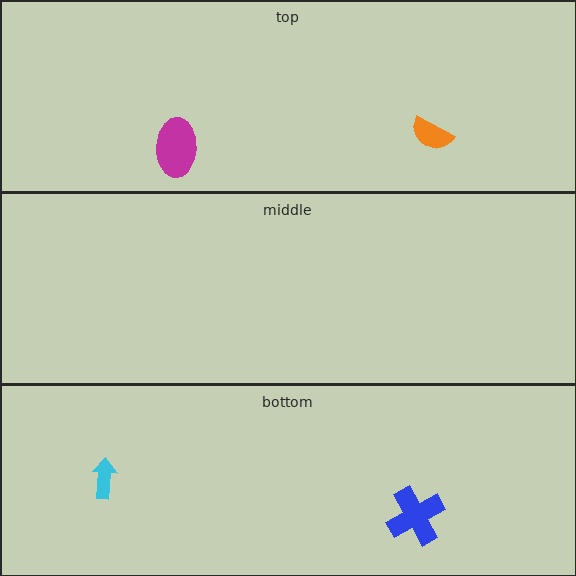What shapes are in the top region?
The orange semicircle, the magenta ellipse.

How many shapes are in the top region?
2.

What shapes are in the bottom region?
The cyan arrow, the blue cross.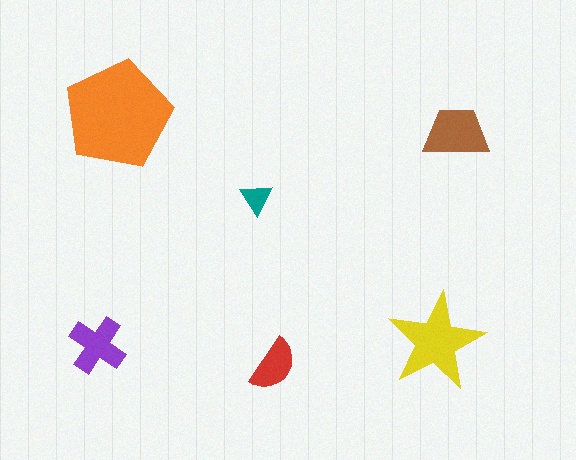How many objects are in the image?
There are 6 objects in the image.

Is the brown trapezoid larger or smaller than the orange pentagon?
Smaller.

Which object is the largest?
The orange pentagon.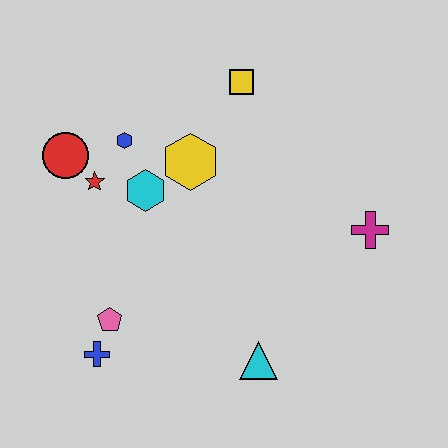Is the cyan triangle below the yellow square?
Yes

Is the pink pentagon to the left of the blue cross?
No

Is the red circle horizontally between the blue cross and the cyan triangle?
No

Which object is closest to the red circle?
The red star is closest to the red circle.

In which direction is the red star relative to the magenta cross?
The red star is to the left of the magenta cross.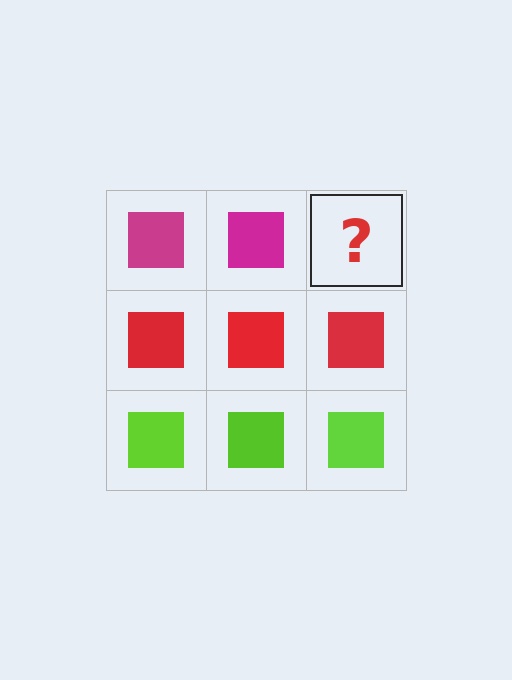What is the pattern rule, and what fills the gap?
The rule is that each row has a consistent color. The gap should be filled with a magenta square.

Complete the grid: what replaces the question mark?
The question mark should be replaced with a magenta square.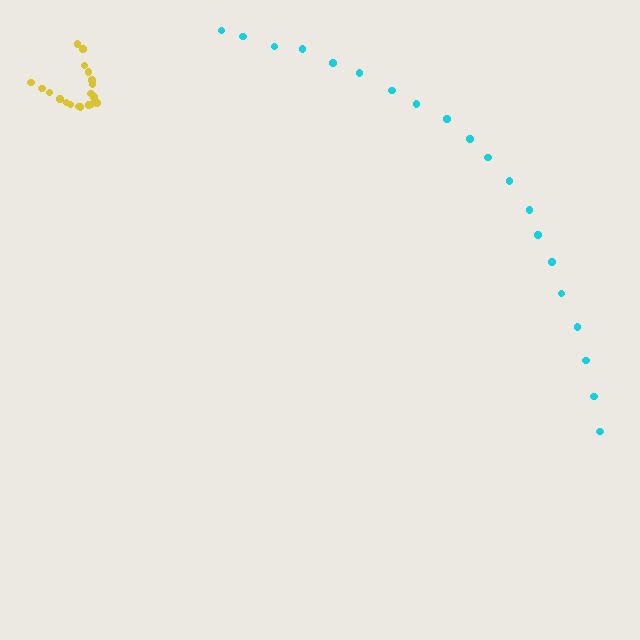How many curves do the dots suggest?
There are 2 distinct paths.